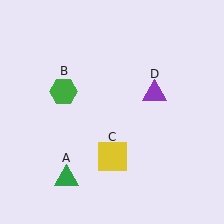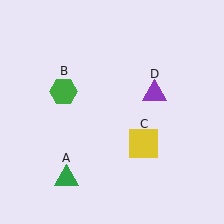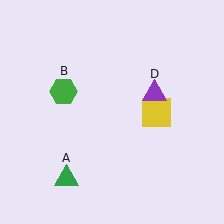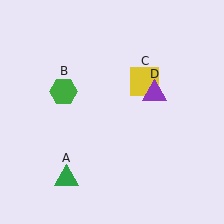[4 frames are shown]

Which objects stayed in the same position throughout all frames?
Green triangle (object A) and green hexagon (object B) and purple triangle (object D) remained stationary.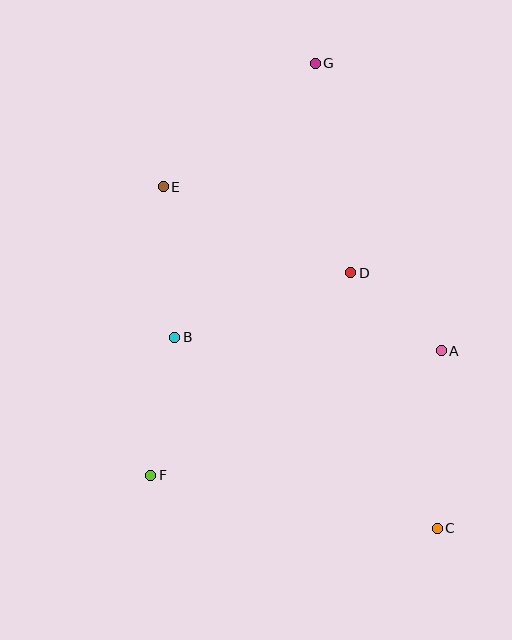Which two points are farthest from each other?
Points C and G are farthest from each other.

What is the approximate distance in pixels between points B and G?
The distance between B and G is approximately 308 pixels.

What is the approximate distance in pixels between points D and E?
The distance between D and E is approximately 207 pixels.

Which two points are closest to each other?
Points A and D are closest to each other.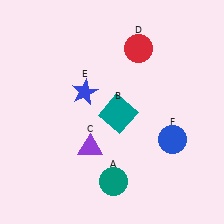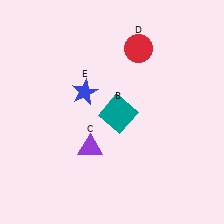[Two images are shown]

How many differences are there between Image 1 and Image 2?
There are 2 differences between the two images.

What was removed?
The teal circle (A), the blue circle (F) were removed in Image 2.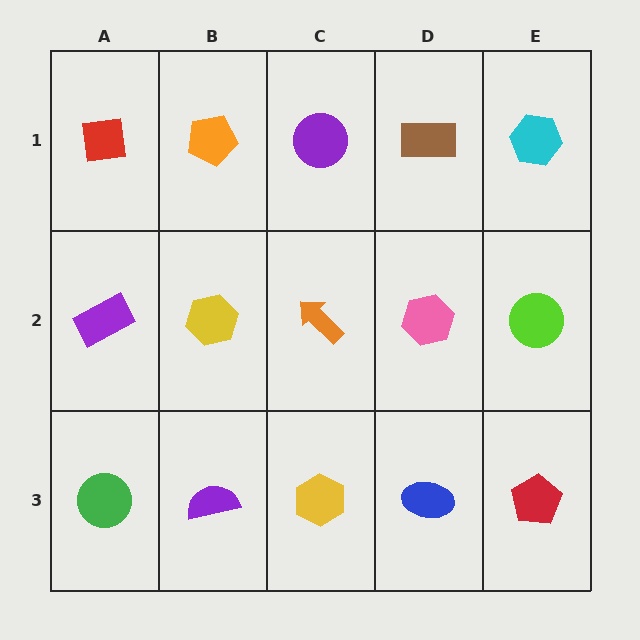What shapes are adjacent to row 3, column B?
A yellow hexagon (row 2, column B), a green circle (row 3, column A), a yellow hexagon (row 3, column C).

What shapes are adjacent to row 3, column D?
A pink hexagon (row 2, column D), a yellow hexagon (row 3, column C), a red pentagon (row 3, column E).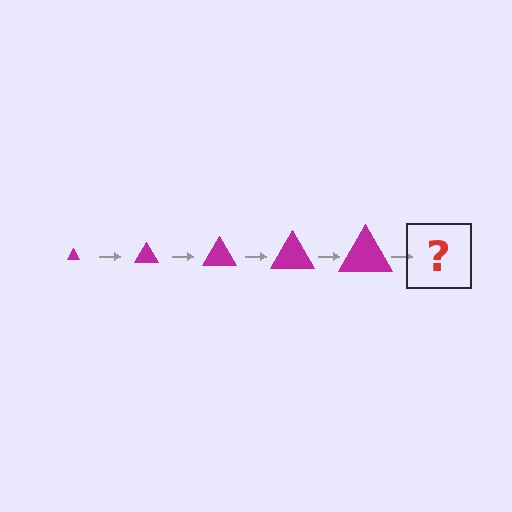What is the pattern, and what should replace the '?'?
The pattern is that the triangle gets progressively larger each step. The '?' should be a magenta triangle, larger than the previous one.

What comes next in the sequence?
The next element should be a magenta triangle, larger than the previous one.